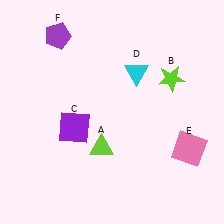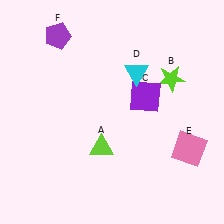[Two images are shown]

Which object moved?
The purple square (C) moved right.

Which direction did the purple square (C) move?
The purple square (C) moved right.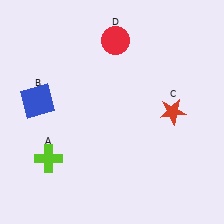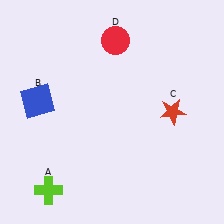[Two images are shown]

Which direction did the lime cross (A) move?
The lime cross (A) moved down.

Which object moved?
The lime cross (A) moved down.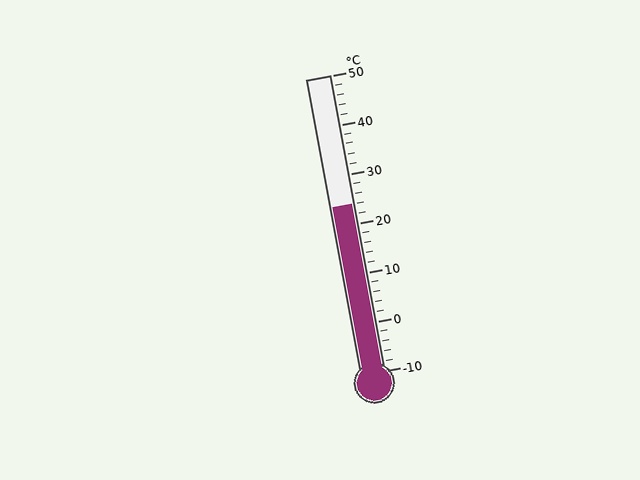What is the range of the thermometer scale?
The thermometer scale ranges from -10°C to 50°C.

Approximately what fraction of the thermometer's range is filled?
The thermometer is filled to approximately 55% of its range.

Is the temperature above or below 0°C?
The temperature is above 0°C.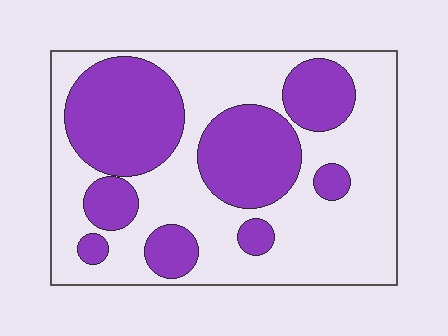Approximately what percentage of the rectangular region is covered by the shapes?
Approximately 40%.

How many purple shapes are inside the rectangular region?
8.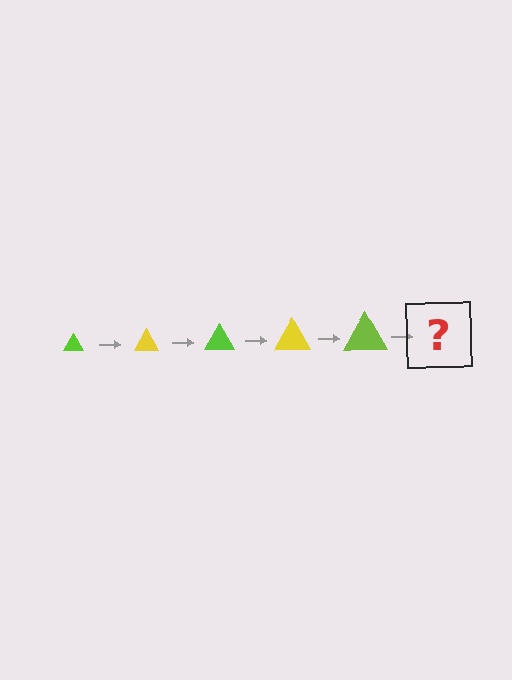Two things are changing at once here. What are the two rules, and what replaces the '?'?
The two rules are that the triangle grows larger each step and the color cycles through lime and yellow. The '?' should be a yellow triangle, larger than the previous one.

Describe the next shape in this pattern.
It should be a yellow triangle, larger than the previous one.